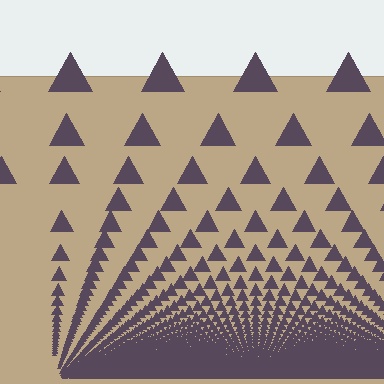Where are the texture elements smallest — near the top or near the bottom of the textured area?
Near the bottom.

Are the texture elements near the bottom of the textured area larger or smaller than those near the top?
Smaller. The gradient is inverted — elements near the bottom are smaller and denser.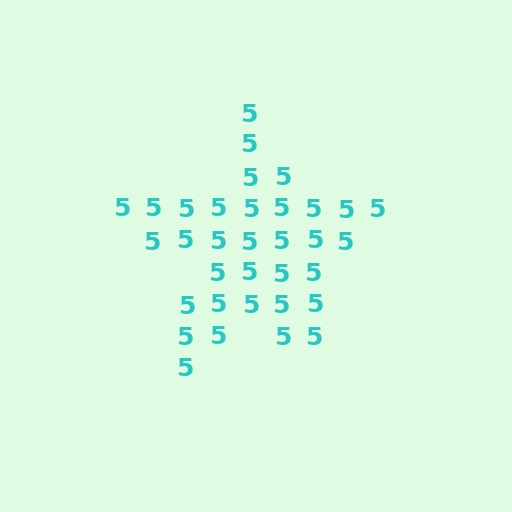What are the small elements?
The small elements are digit 5's.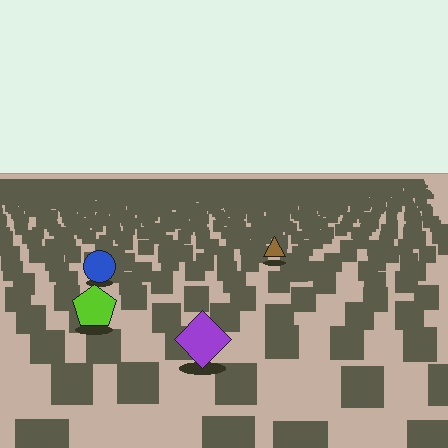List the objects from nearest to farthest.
From nearest to farthest: the purple diamond, the lime pentagon, the blue circle, the brown triangle.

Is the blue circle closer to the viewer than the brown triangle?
Yes. The blue circle is closer — you can tell from the texture gradient: the ground texture is coarser near it.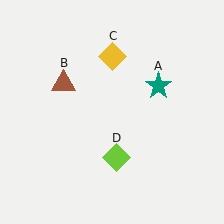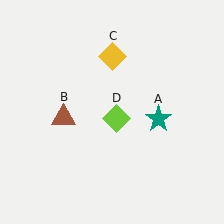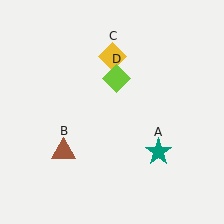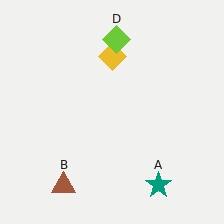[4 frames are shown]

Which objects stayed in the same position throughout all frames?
Yellow diamond (object C) remained stationary.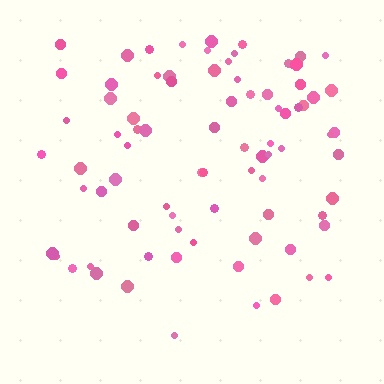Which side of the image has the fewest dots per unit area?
The bottom.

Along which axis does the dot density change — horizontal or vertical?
Vertical.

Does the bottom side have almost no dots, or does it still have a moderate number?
Still a moderate number, just noticeably fewer than the top.